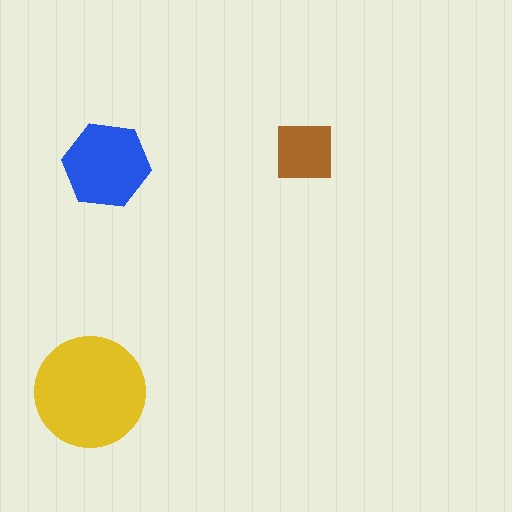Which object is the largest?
The yellow circle.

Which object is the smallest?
The brown square.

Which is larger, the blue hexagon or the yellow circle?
The yellow circle.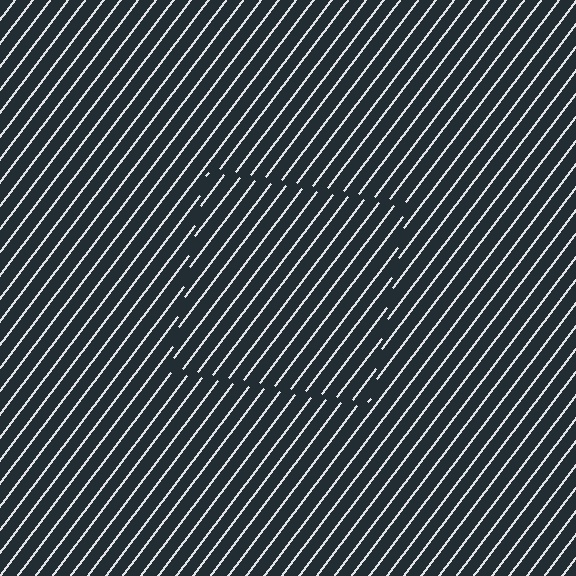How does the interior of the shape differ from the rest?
The interior of the shape contains the same grating, shifted by half a period — the contour is defined by the phase discontinuity where line-ends from the inner and outer gratings abut.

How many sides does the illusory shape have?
4 sides — the line-ends trace a square.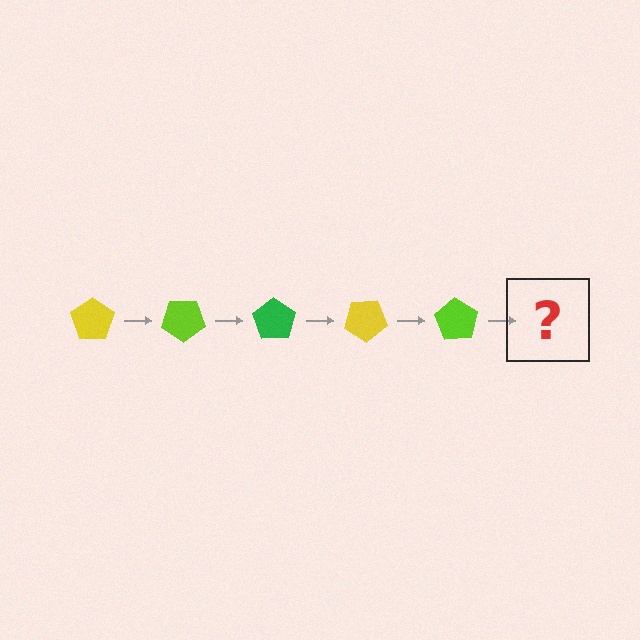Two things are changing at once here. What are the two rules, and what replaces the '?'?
The two rules are that it rotates 35 degrees each step and the color cycles through yellow, lime, and green. The '?' should be a green pentagon, rotated 175 degrees from the start.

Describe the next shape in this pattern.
It should be a green pentagon, rotated 175 degrees from the start.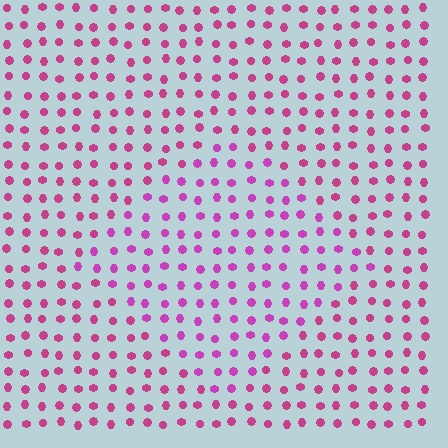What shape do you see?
I see a diamond.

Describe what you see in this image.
The image is filled with small magenta elements in a uniform arrangement. A diamond-shaped region is visible where the elements are tinted to a slightly different hue, forming a subtle color boundary.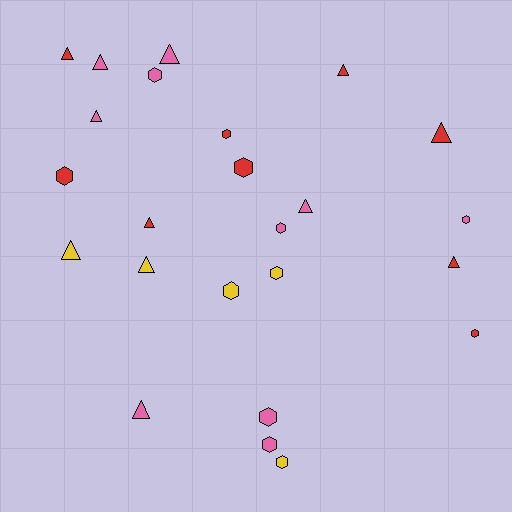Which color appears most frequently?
Pink, with 10 objects.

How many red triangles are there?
There are 5 red triangles.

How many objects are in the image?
There are 24 objects.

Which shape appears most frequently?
Hexagon, with 12 objects.